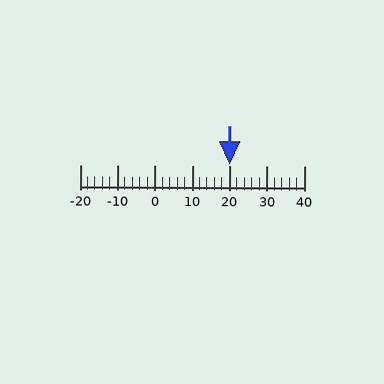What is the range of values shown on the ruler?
The ruler shows values from -20 to 40.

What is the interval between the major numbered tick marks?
The major tick marks are spaced 10 units apart.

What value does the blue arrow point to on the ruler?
The blue arrow points to approximately 20.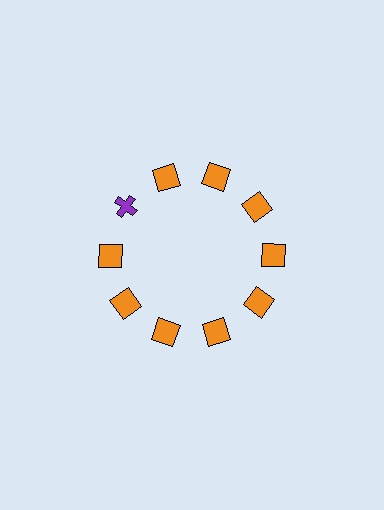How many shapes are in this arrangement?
There are 10 shapes arranged in a ring pattern.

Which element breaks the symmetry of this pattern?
The purple cross at roughly the 10 o'clock position breaks the symmetry. All other shapes are orange squares.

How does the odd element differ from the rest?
It differs in both color (purple instead of orange) and shape (cross instead of square).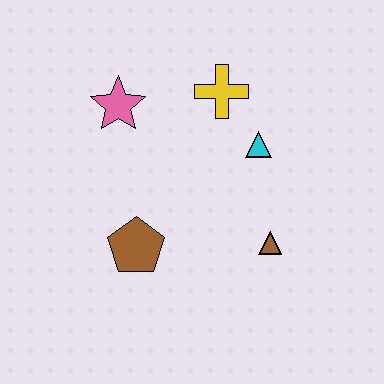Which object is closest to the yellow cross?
The cyan triangle is closest to the yellow cross.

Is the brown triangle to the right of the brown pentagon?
Yes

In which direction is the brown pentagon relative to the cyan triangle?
The brown pentagon is to the left of the cyan triangle.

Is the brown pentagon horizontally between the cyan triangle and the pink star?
Yes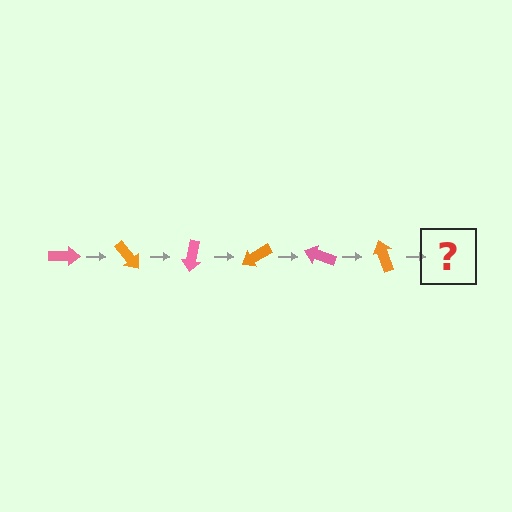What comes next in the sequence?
The next element should be a pink arrow, rotated 300 degrees from the start.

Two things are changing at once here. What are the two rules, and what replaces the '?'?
The two rules are that it rotates 50 degrees each step and the color cycles through pink and orange. The '?' should be a pink arrow, rotated 300 degrees from the start.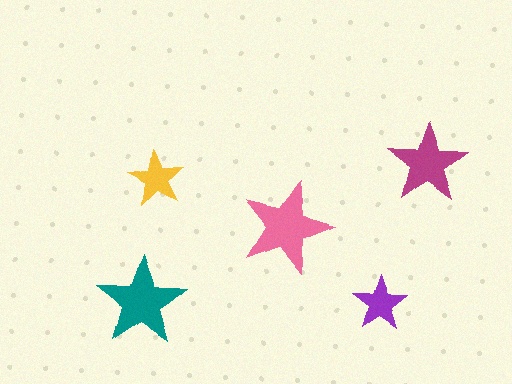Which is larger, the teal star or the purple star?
The teal one.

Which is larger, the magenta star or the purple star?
The magenta one.